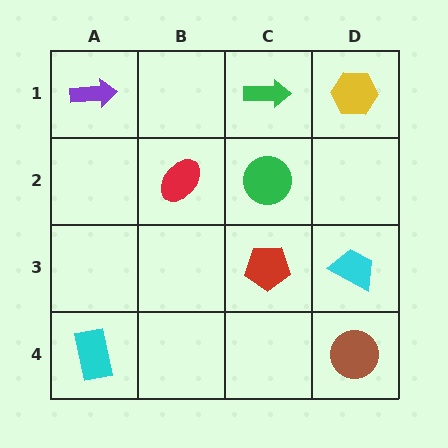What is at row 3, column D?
A cyan trapezoid.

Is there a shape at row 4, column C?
No, that cell is empty.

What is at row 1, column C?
A green arrow.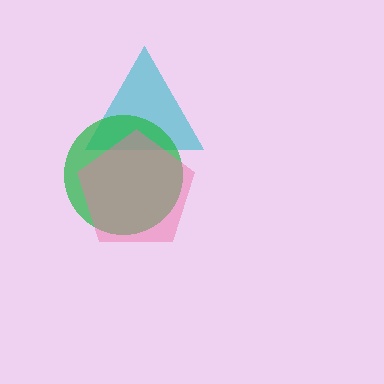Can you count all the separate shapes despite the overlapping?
Yes, there are 3 separate shapes.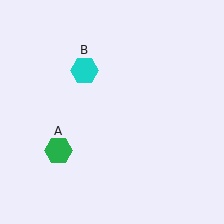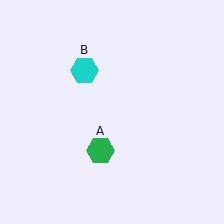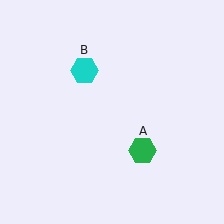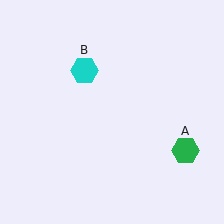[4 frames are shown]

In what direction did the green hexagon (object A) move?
The green hexagon (object A) moved right.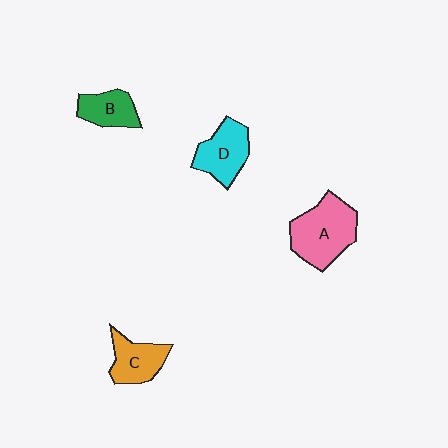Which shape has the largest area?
Shape A (pink).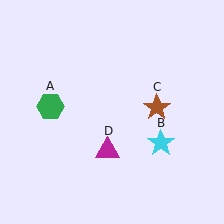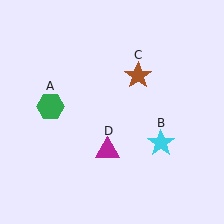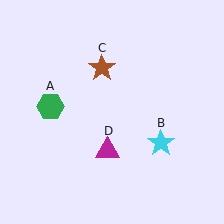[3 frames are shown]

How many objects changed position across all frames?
1 object changed position: brown star (object C).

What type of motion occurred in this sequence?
The brown star (object C) rotated counterclockwise around the center of the scene.